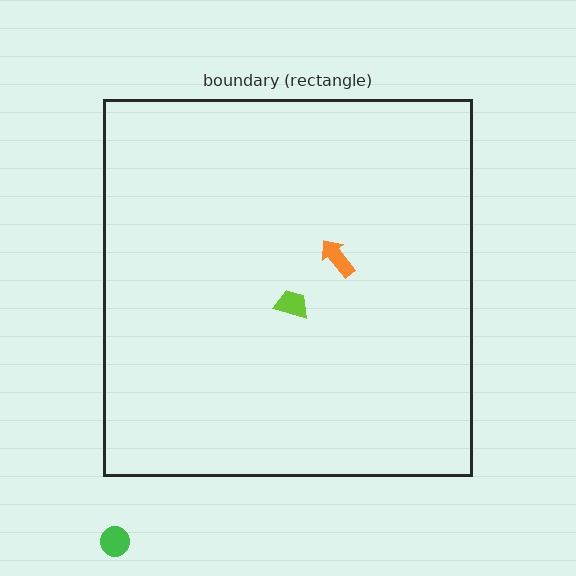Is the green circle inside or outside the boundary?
Outside.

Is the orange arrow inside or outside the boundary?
Inside.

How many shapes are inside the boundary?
2 inside, 1 outside.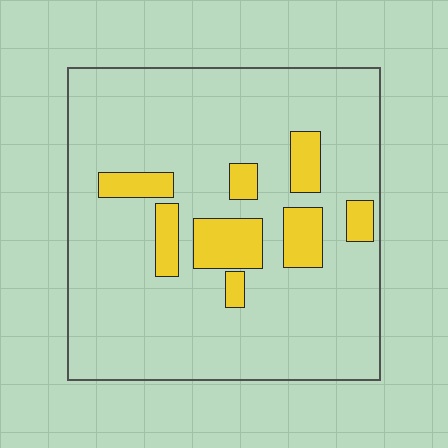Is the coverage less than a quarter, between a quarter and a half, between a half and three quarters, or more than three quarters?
Less than a quarter.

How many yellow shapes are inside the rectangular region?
8.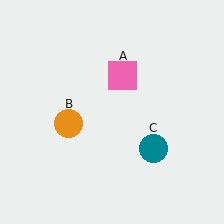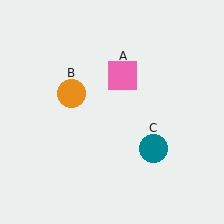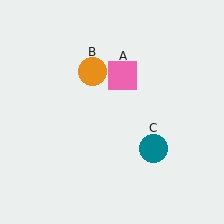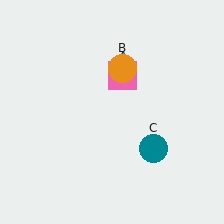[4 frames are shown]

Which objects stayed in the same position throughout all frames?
Pink square (object A) and teal circle (object C) remained stationary.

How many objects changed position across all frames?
1 object changed position: orange circle (object B).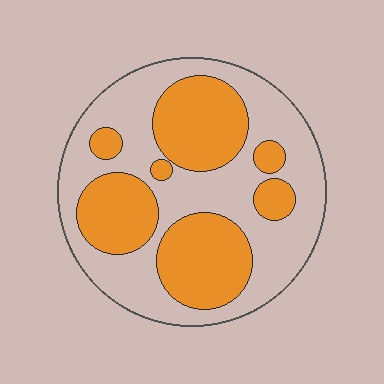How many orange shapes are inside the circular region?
7.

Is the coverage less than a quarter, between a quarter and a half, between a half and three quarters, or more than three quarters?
Between a quarter and a half.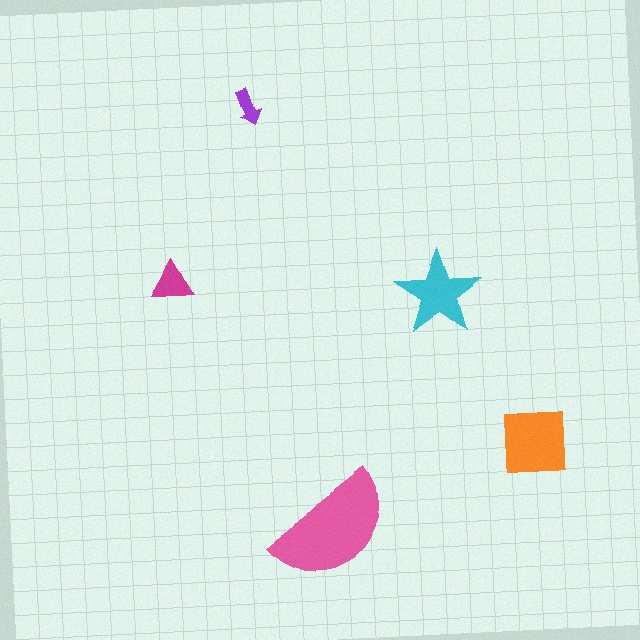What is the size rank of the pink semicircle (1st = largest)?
1st.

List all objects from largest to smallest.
The pink semicircle, the orange square, the cyan star, the magenta triangle, the purple arrow.